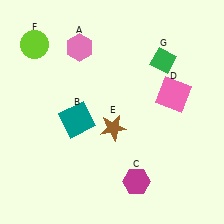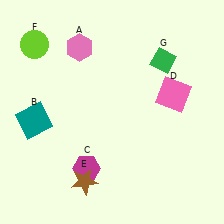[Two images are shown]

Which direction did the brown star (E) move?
The brown star (E) moved down.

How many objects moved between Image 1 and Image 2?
3 objects moved between the two images.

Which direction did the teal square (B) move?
The teal square (B) moved left.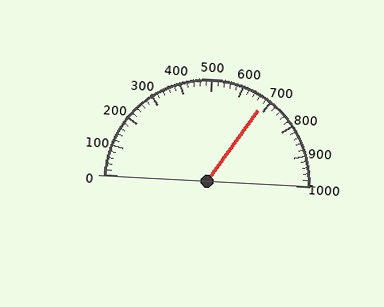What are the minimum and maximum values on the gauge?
The gauge ranges from 0 to 1000.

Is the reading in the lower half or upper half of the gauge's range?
The reading is in the upper half of the range (0 to 1000).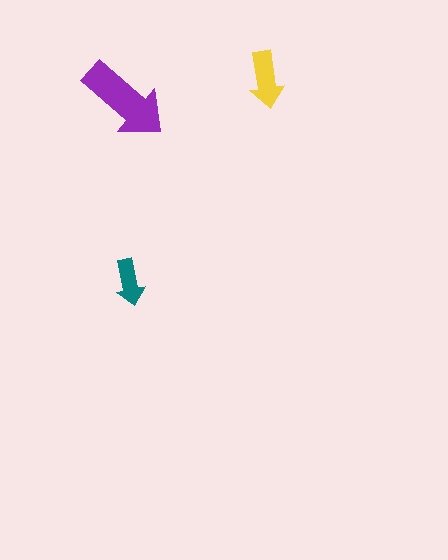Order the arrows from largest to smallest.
the purple one, the yellow one, the teal one.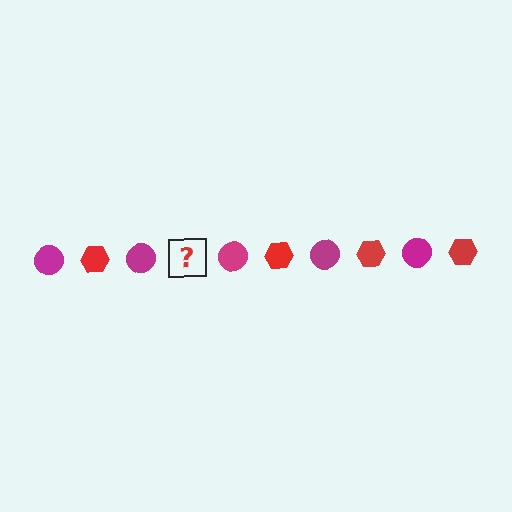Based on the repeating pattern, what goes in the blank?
The blank should be a red hexagon.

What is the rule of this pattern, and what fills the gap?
The rule is that the pattern alternates between magenta circle and red hexagon. The gap should be filled with a red hexagon.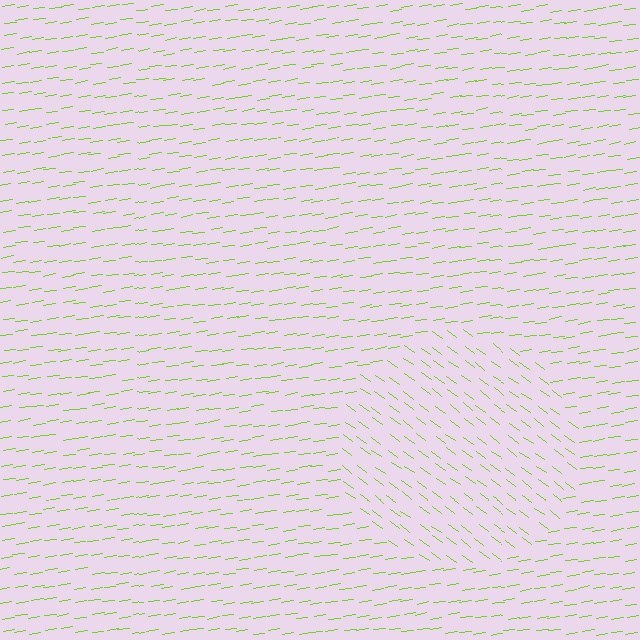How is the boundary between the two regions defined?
The boundary is defined purely by a change in line orientation (approximately 45 degrees difference). All lines are the same color and thickness.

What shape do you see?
I see a circle.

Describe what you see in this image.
The image is filled with small lime line segments. A circle region in the image has lines oriented differently from the surrounding lines, creating a visible texture boundary.